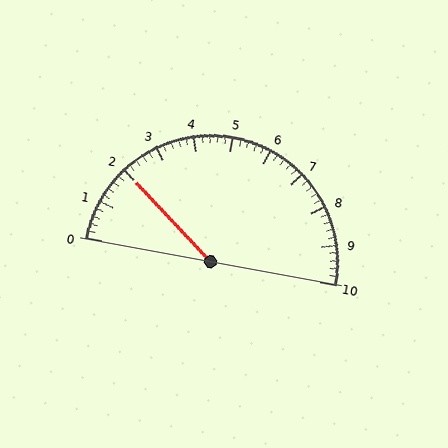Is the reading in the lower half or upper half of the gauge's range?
The reading is in the lower half of the range (0 to 10).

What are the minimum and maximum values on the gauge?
The gauge ranges from 0 to 10.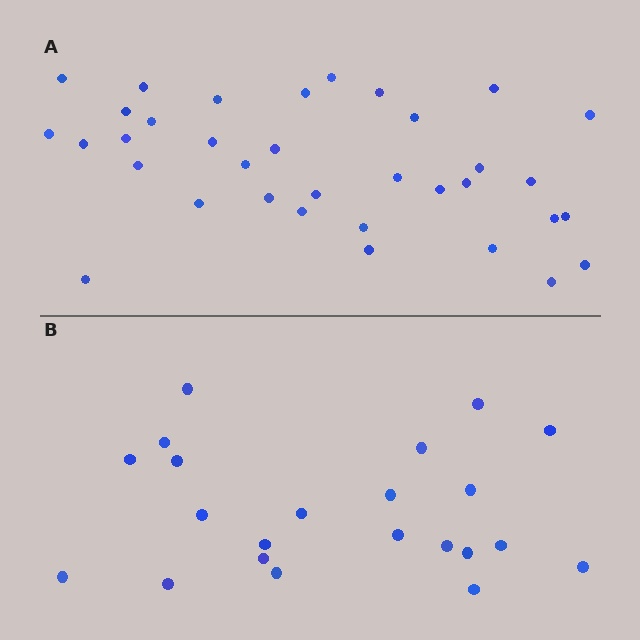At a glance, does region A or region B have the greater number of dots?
Region A (the top region) has more dots.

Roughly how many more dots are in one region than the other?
Region A has approximately 15 more dots than region B.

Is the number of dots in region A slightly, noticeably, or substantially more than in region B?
Region A has substantially more. The ratio is roughly 1.6 to 1.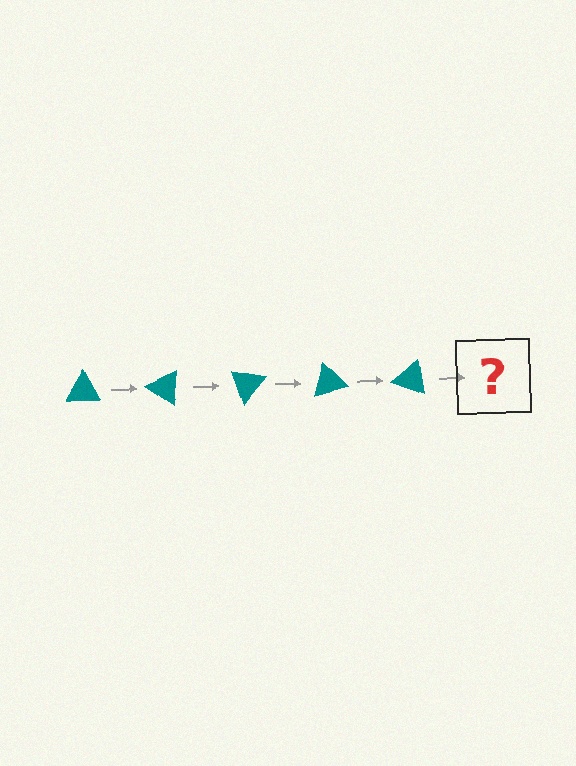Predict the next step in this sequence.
The next step is a teal triangle rotated 175 degrees.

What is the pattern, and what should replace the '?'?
The pattern is that the triangle rotates 35 degrees each step. The '?' should be a teal triangle rotated 175 degrees.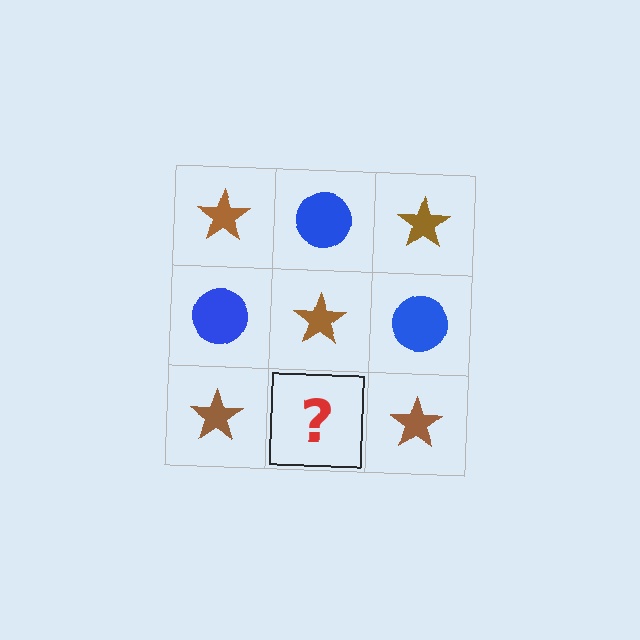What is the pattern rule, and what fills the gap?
The rule is that it alternates brown star and blue circle in a checkerboard pattern. The gap should be filled with a blue circle.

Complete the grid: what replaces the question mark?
The question mark should be replaced with a blue circle.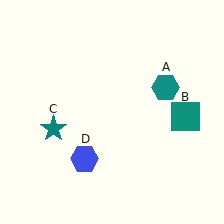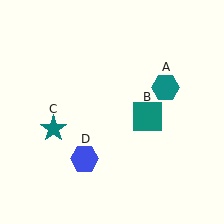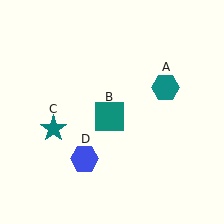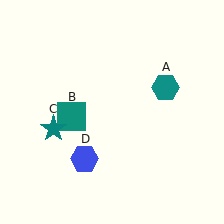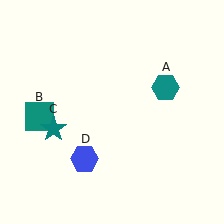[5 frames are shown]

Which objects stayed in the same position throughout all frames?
Teal hexagon (object A) and teal star (object C) and blue hexagon (object D) remained stationary.